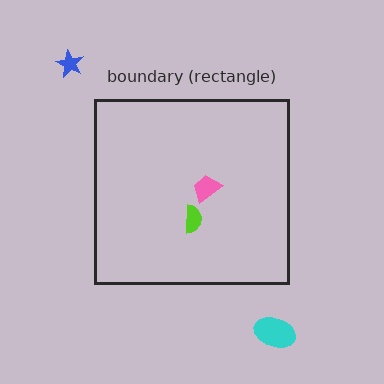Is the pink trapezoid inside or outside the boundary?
Inside.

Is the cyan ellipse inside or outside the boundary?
Outside.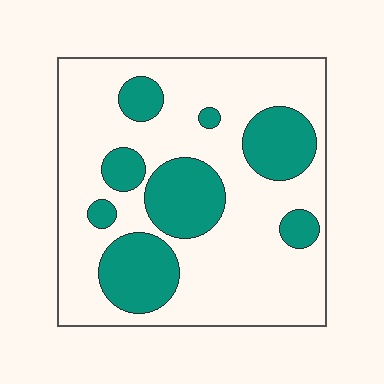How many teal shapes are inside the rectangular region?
8.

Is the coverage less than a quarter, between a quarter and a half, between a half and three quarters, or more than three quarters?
Between a quarter and a half.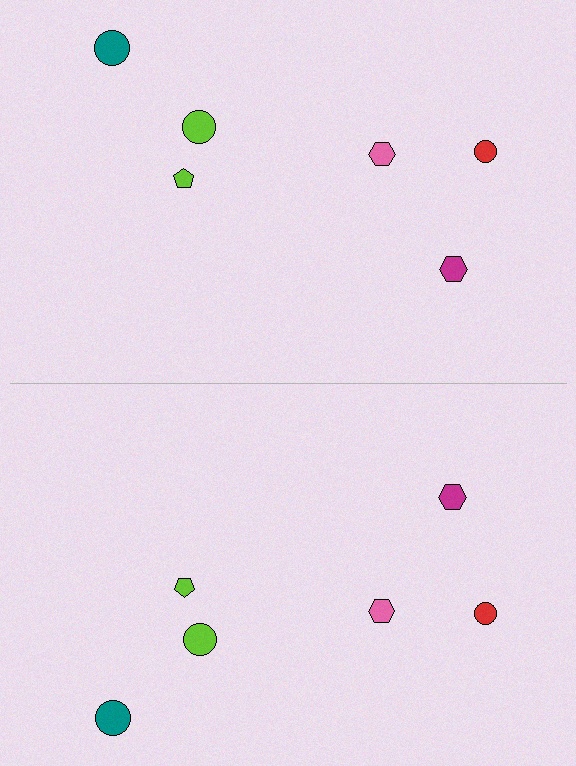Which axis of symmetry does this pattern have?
The pattern has a horizontal axis of symmetry running through the center of the image.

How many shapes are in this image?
There are 12 shapes in this image.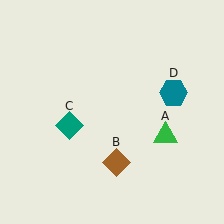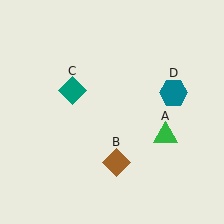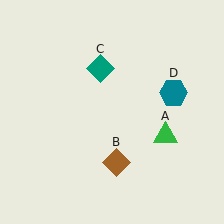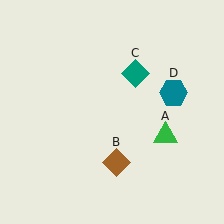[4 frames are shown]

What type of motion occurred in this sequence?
The teal diamond (object C) rotated clockwise around the center of the scene.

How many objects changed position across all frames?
1 object changed position: teal diamond (object C).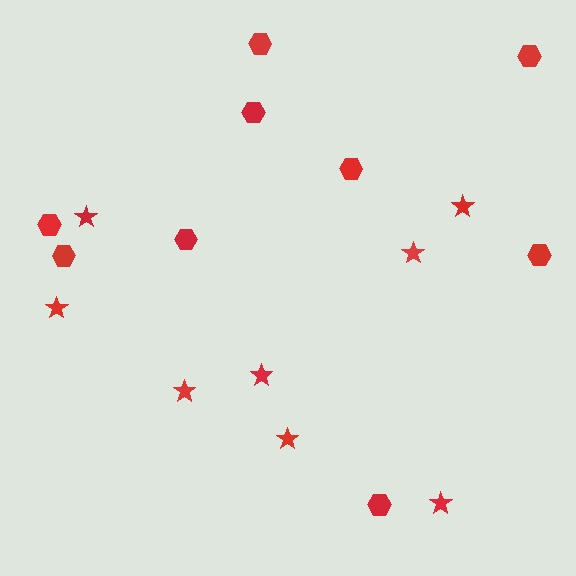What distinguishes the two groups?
There are 2 groups: one group of stars (8) and one group of hexagons (9).